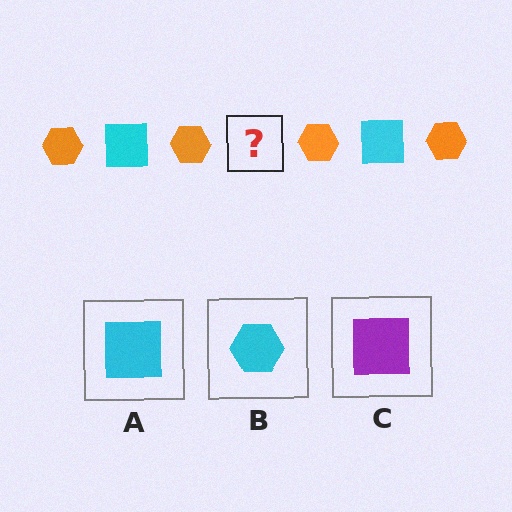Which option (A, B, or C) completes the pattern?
A.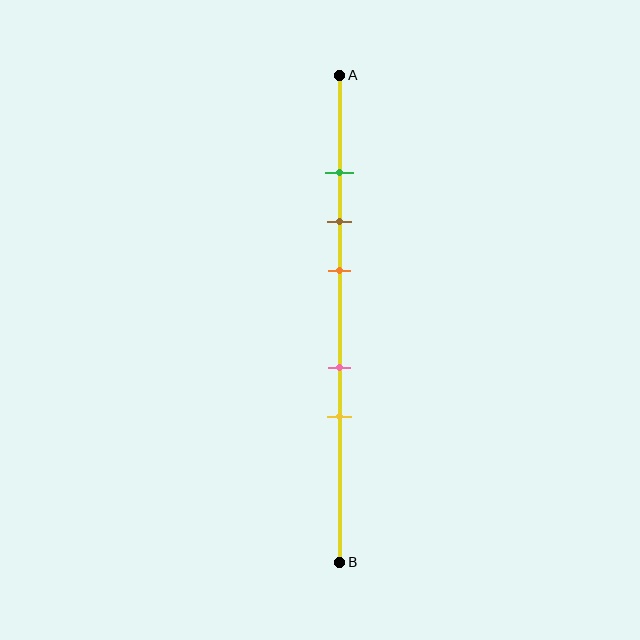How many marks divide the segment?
There are 5 marks dividing the segment.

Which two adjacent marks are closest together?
The green and brown marks are the closest adjacent pair.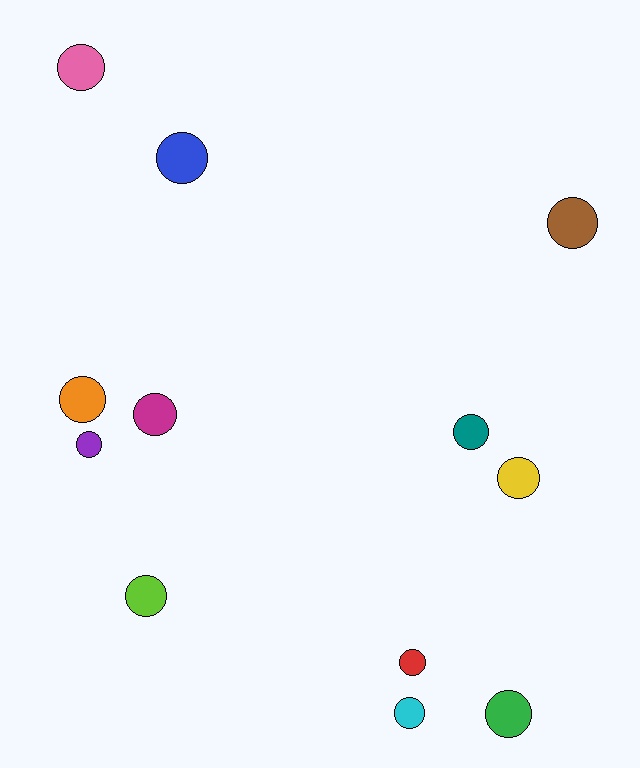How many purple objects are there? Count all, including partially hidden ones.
There is 1 purple object.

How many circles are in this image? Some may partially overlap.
There are 12 circles.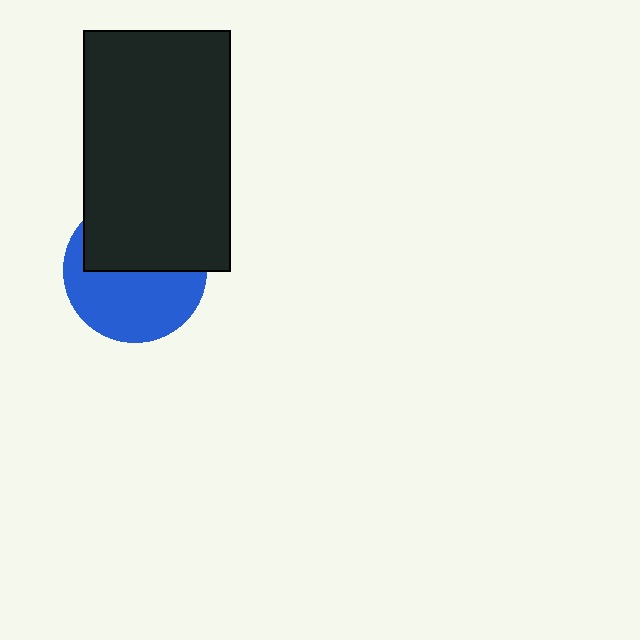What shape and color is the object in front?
The object in front is a black rectangle.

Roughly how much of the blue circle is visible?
About half of it is visible (roughly 54%).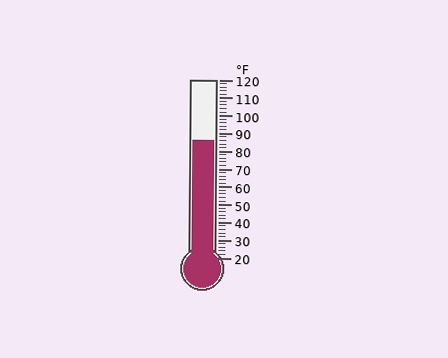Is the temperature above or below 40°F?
The temperature is above 40°F.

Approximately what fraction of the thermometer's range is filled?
The thermometer is filled to approximately 65% of its range.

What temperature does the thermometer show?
The thermometer shows approximately 86°F.